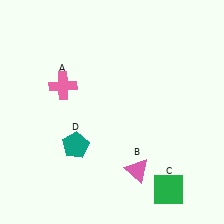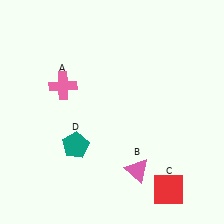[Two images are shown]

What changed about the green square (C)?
In Image 1, C is green. In Image 2, it changed to red.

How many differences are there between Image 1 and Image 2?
There is 1 difference between the two images.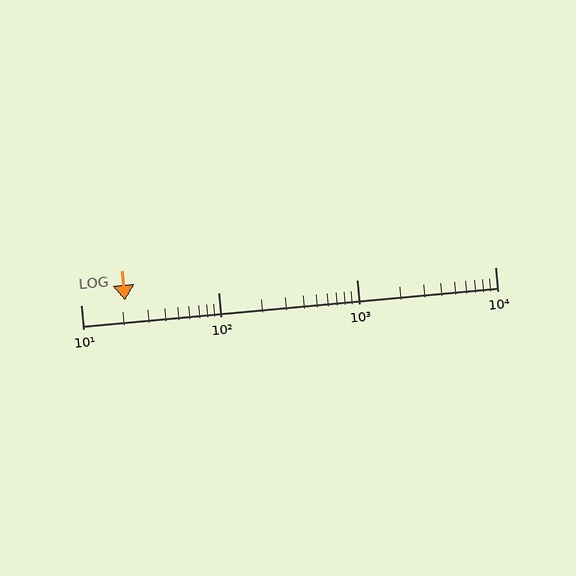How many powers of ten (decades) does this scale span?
The scale spans 3 decades, from 10 to 10000.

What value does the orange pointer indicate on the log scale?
The pointer indicates approximately 21.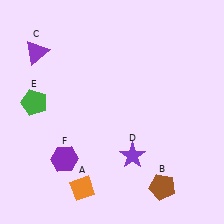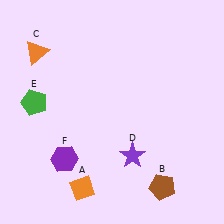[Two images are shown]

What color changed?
The triangle (C) changed from purple in Image 1 to orange in Image 2.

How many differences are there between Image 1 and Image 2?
There is 1 difference between the two images.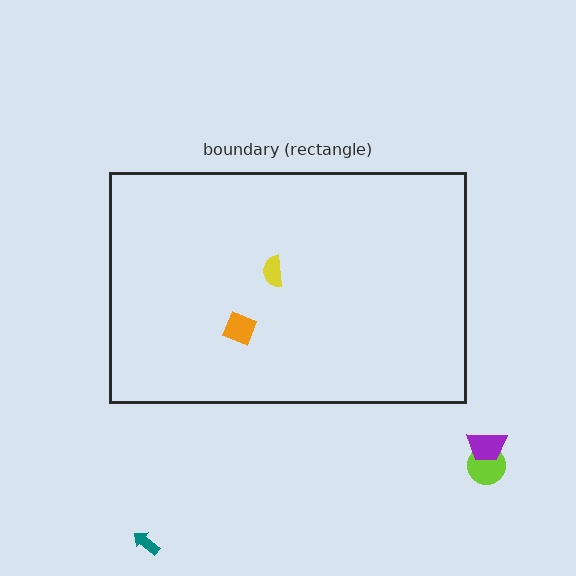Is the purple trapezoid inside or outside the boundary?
Outside.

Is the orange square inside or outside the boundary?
Inside.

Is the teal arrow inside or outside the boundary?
Outside.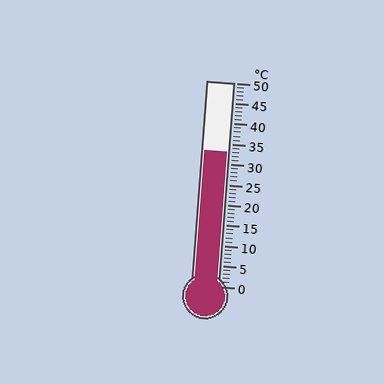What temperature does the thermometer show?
The thermometer shows approximately 33°C.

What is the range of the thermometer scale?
The thermometer scale ranges from 0°C to 50°C.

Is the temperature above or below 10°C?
The temperature is above 10°C.